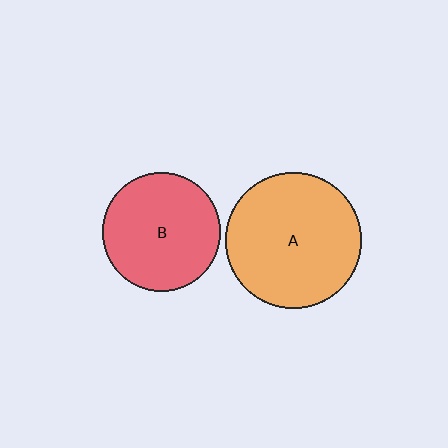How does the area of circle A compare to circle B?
Approximately 1.3 times.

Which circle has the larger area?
Circle A (orange).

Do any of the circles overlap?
No, none of the circles overlap.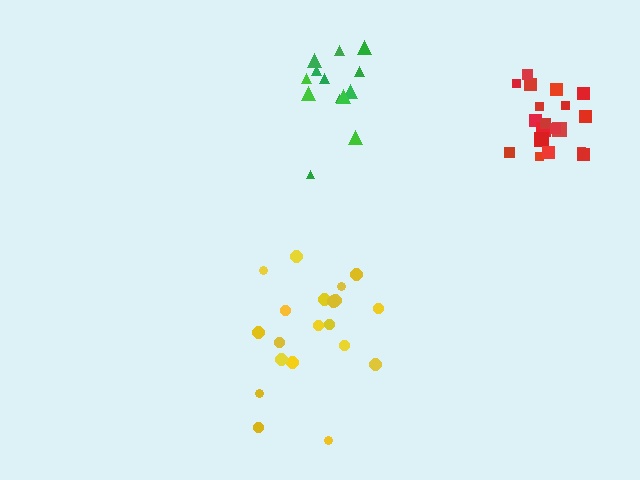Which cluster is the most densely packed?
Red.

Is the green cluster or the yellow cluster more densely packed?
Green.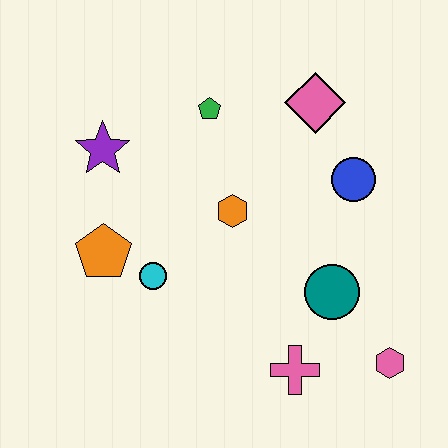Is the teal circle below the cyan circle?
Yes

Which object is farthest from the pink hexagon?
The purple star is farthest from the pink hexagon.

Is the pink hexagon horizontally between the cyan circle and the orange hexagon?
No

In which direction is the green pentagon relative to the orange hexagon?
The green pentagon is above the orange hexagon.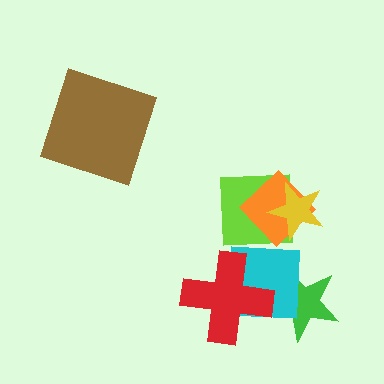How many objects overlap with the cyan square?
3 objects overlap with the cyan square.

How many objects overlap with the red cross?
2 objects overlap with the red cross.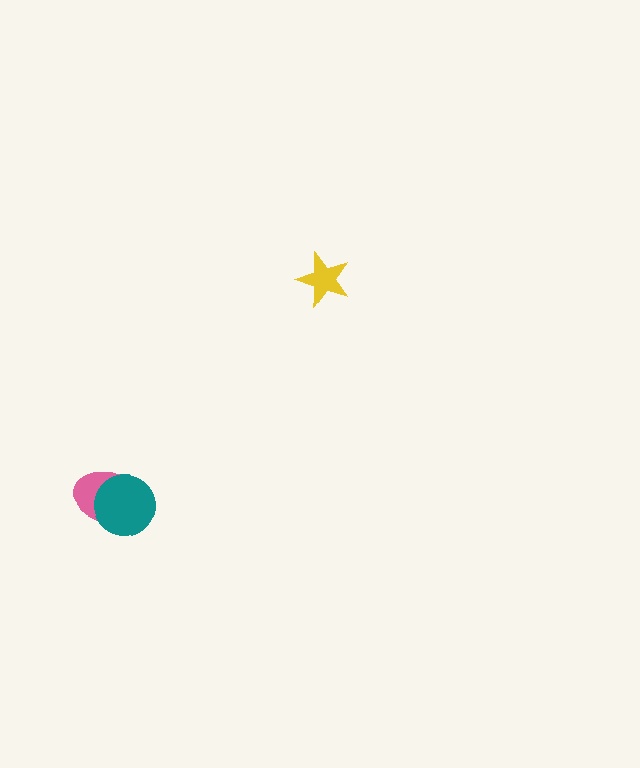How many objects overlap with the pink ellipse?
1 object overlaps with the pink ellipse.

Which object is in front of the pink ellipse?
The teal circle is in front of the pink ellipse.